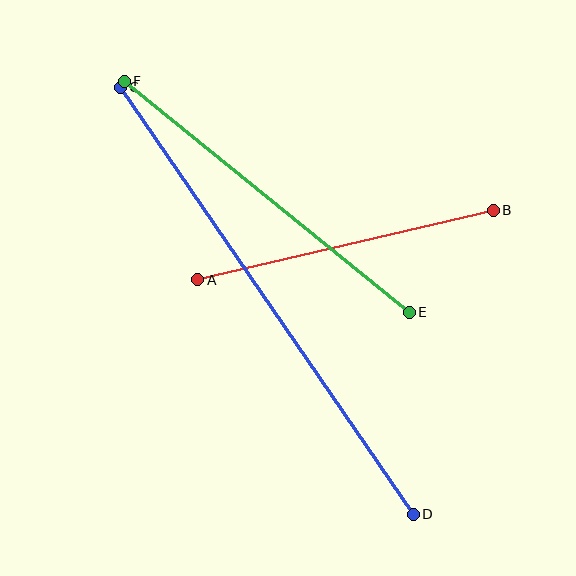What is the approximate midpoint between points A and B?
The midpoint is at approximately (346, 245) pixels.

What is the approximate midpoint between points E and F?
The midpoint is at approximately (267, 197) pixels.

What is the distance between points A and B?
The distance is approximately 303 pixels.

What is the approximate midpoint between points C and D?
The midpoint is at approximately (267, 301) pixels.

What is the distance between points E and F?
The distance is approximately 367 pixels.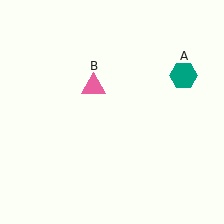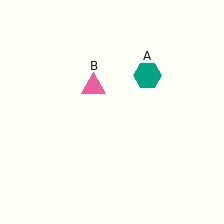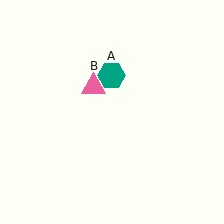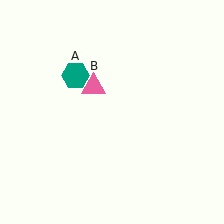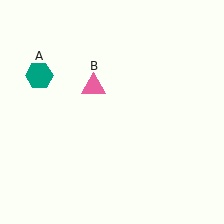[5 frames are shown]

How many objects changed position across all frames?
1 object changed position: teal hexagon (object A).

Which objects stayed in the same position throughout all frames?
Pink triangle (object B) remained stationary.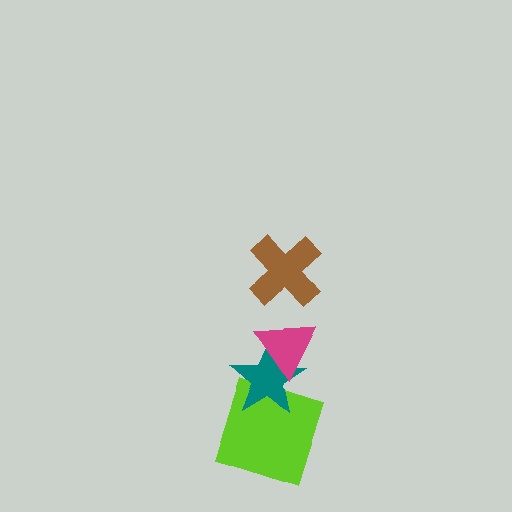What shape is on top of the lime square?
The teal star is on top of the lime square.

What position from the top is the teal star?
The teal star is 3rd from the top.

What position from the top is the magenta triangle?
The magenta triangle is 2nd from the top.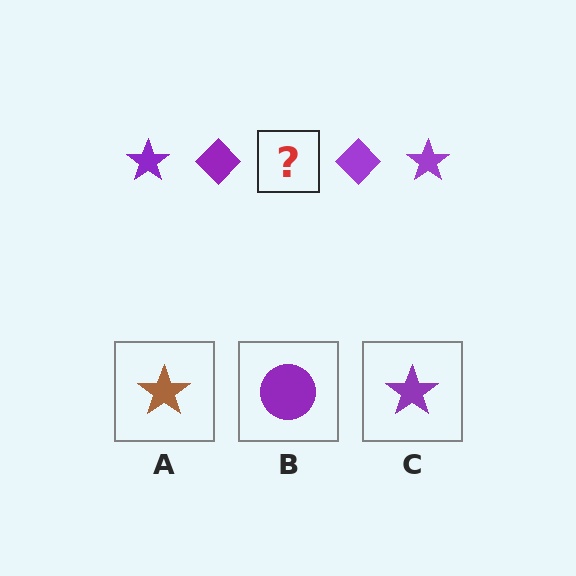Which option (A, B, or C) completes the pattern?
C.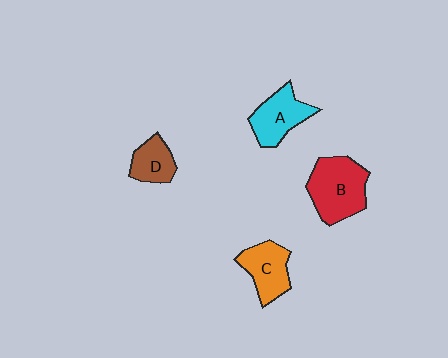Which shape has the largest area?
Shape B (red).